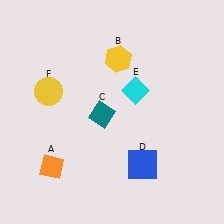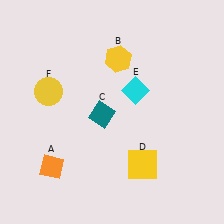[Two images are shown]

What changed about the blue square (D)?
In Image 1, D is blue. In Image 2, it changed to yellow.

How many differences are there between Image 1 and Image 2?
There is 1 difference between the two images.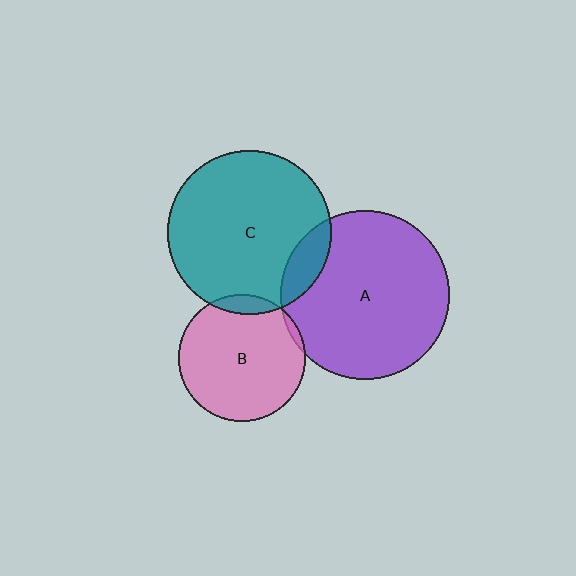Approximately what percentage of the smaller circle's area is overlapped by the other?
Approximately 10%.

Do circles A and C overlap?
Yes.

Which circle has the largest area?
Circle A (purple).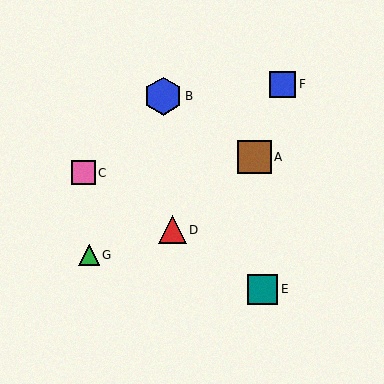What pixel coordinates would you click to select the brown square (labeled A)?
Click at (255, 157) to select the brown square A.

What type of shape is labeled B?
Shape B is a blue hexagon.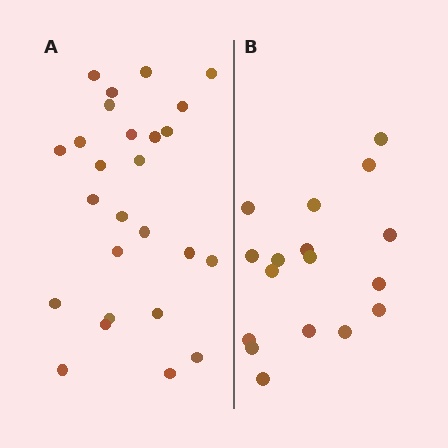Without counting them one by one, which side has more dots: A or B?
Region A (the left region) has more dots.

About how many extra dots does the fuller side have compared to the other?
Region A has roughly 8 or so more dots than region B.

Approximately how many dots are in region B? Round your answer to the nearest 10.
About 20 dots. (The exact count is 17, which rounds to 20.)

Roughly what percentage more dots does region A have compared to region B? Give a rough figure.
About 55% more.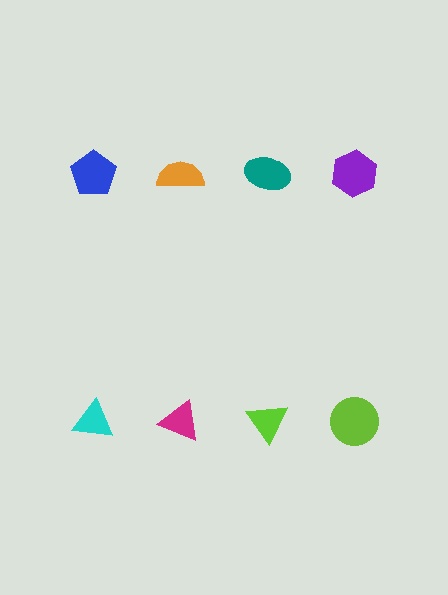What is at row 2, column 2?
A magenta triangle.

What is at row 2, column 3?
A lime triangle.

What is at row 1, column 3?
A teal ellipse.